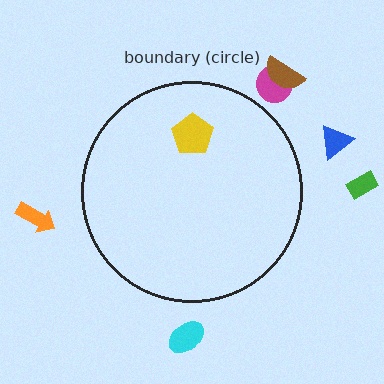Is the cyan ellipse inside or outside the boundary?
Outside.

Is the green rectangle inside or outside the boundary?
Outside.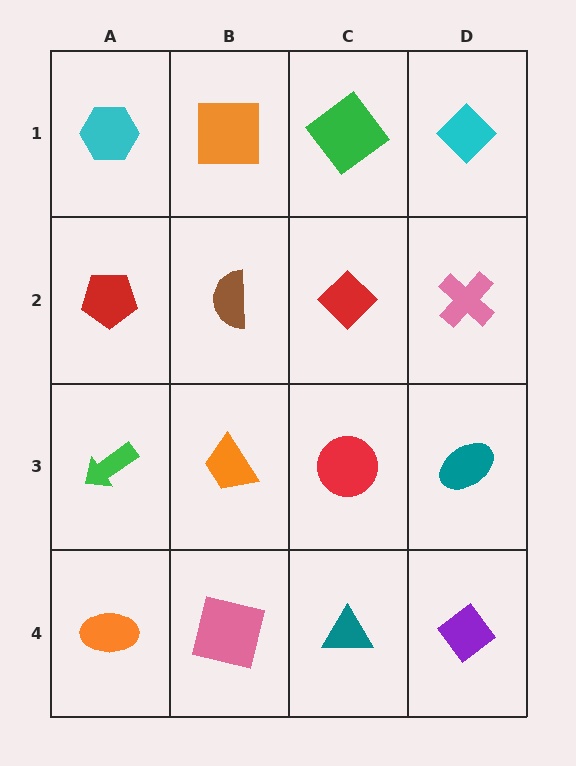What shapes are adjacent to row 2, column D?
A cyan diamond (row 1, column D), a teal ellipse (row 3, column D), a red diamond (row 2, column C).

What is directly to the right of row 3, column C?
A teal ellipse.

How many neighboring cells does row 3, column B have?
4.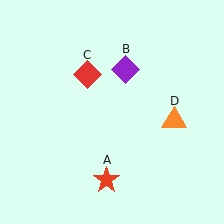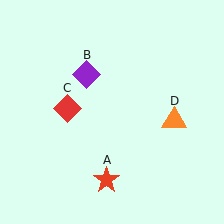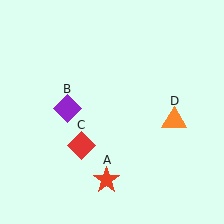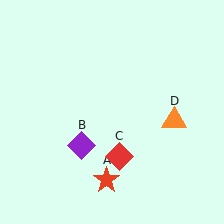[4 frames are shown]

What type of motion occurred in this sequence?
The purple diamond (object B), red diamond (object C) rotated counterclockwise around the center of the scene.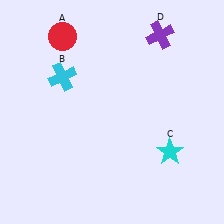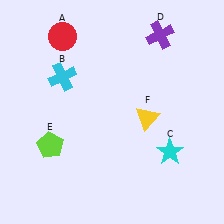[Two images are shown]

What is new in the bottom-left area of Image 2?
A lime pentagon (E) was added in the bottom-left area of Image 2.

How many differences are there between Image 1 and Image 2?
There are 2 differences between the two images.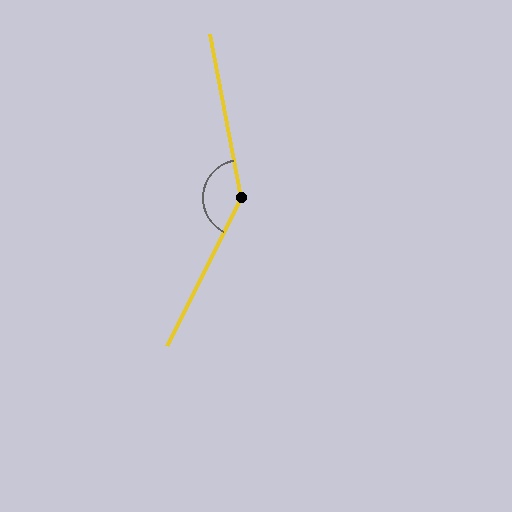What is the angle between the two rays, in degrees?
Approximately 143 degrees.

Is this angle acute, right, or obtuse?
It is obtuse.